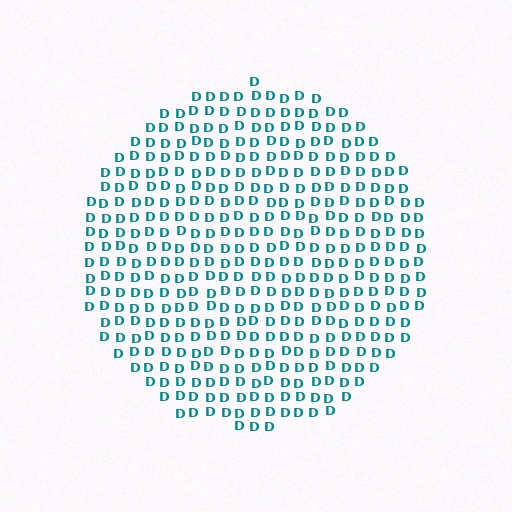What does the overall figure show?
The overall figure shows a circle.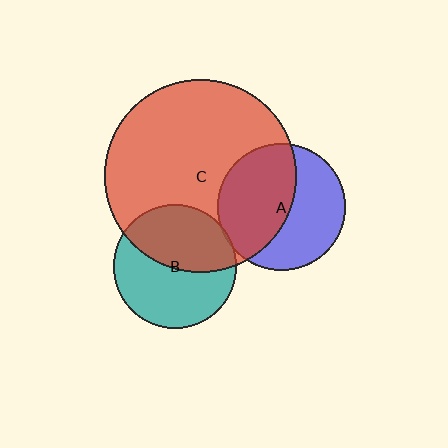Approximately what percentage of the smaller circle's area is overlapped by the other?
Approximately 45%.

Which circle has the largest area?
Circle C (red).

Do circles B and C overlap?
Yes.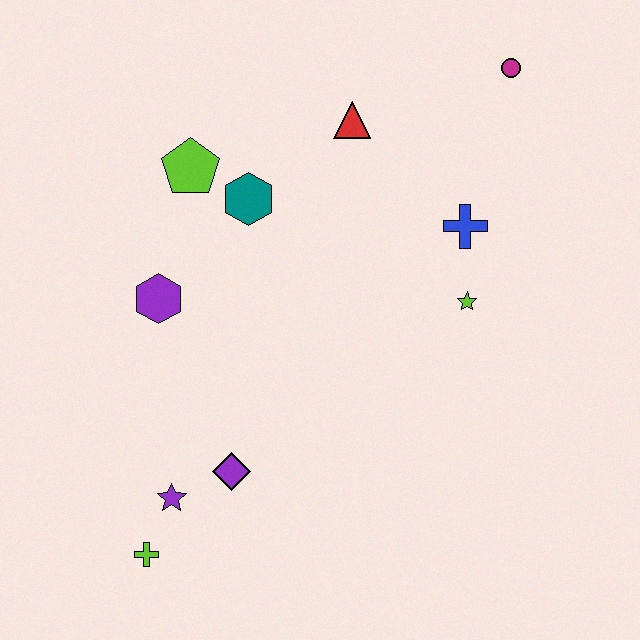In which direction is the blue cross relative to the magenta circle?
The blue cross is below the magenta circle.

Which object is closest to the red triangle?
The teal hexagon is closest to the red triangle.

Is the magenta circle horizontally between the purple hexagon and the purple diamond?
No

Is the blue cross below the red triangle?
Yes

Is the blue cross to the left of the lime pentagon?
No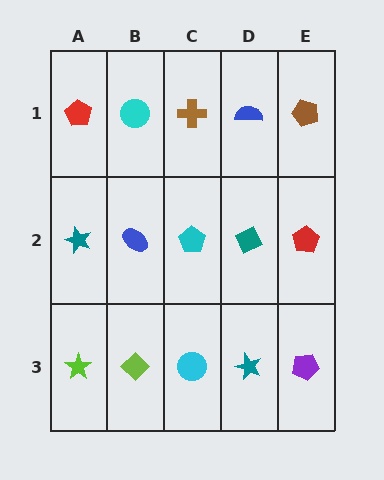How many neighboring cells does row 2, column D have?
4.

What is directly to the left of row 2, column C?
A blue ellipse.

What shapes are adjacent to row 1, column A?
A teal star (row 2, column A), a cyan circle (row 1, column B).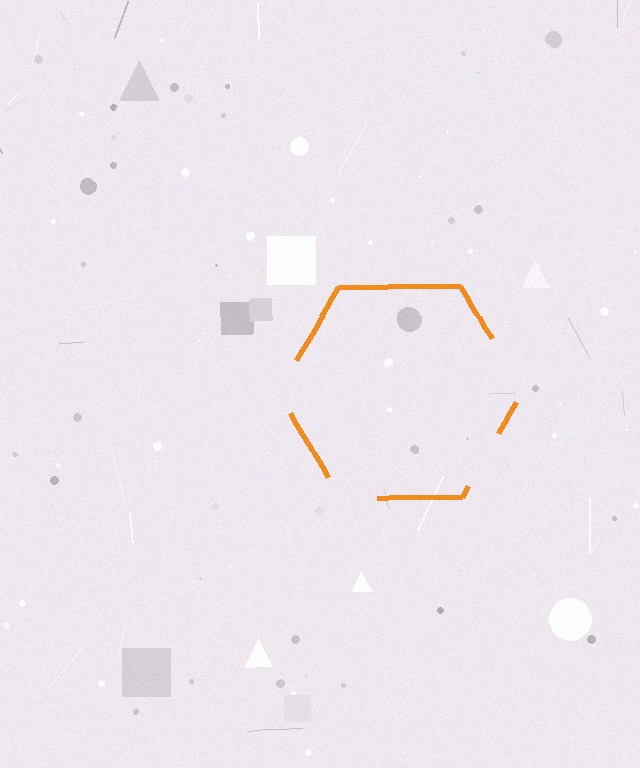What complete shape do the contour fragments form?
The contour fragments form a hexagon.